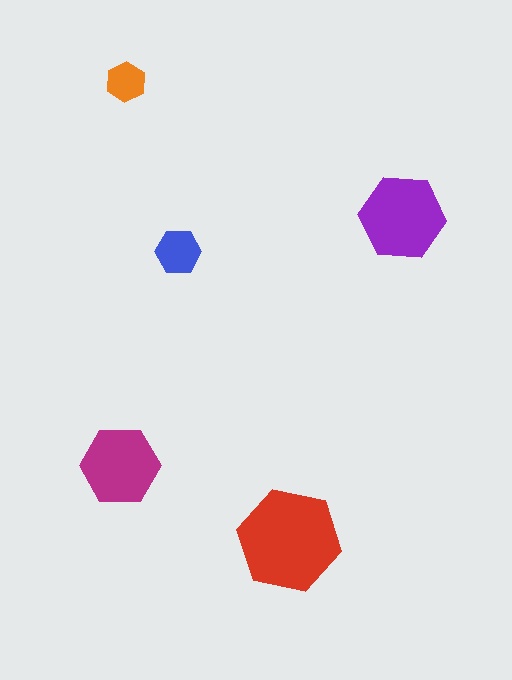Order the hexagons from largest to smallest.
the red one, the purple one, the magenta one, the blue one, the orange one.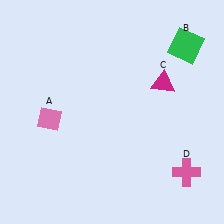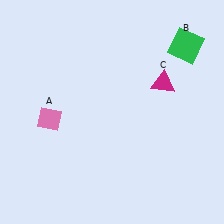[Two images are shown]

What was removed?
The pink cross (D) was removed in Image 2.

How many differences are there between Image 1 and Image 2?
There is 1 difference between the two images.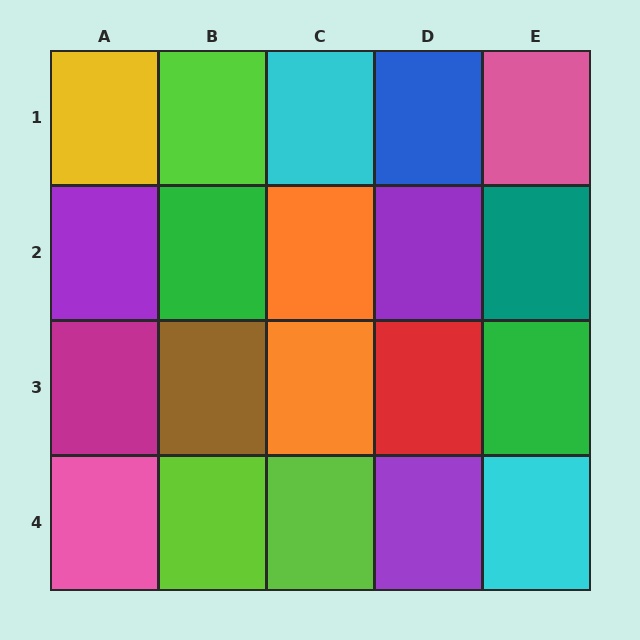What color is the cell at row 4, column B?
Lime.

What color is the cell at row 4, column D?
Purple.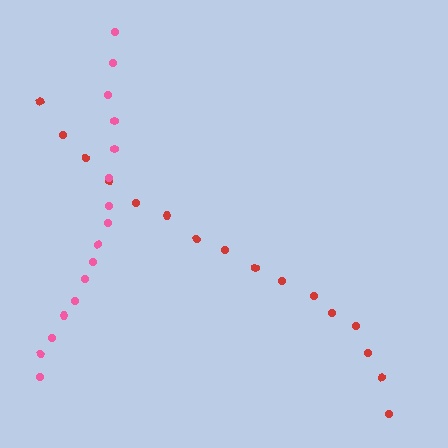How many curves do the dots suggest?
There are 2 distinct paths.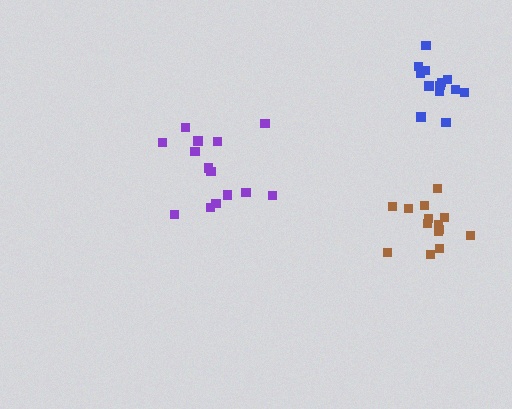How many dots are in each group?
Group 1: 14 dots, Group 2: 14 dots, Group 3: 13 dots (41 total).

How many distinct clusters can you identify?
There are 3 distinct clusters.